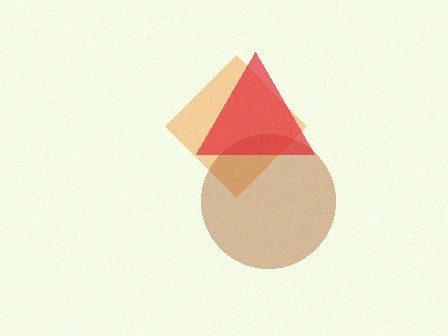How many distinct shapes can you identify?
There are 3 distinct shapes: an orange diamond, a brown circle, a red triangle.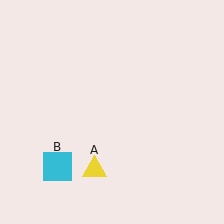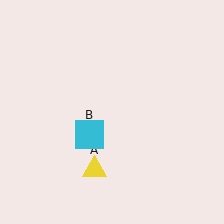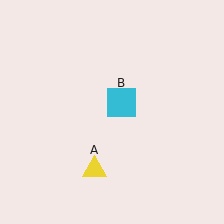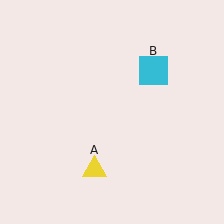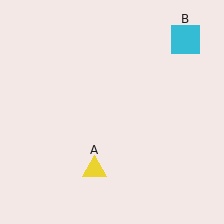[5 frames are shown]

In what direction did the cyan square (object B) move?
The cyan square (object B) moved up and to the right.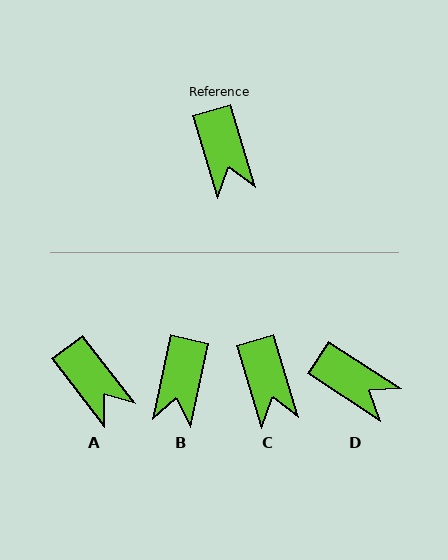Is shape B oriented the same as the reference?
No, it is off by about 29 degrees.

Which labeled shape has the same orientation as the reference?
C.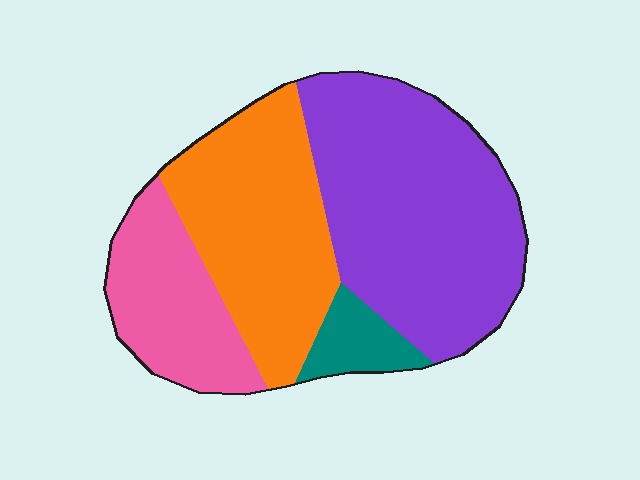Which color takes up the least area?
Teal, at roughly 5%.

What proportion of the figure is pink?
Pink covers around 20% of the figure.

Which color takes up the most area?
Purple, at roughly 45%.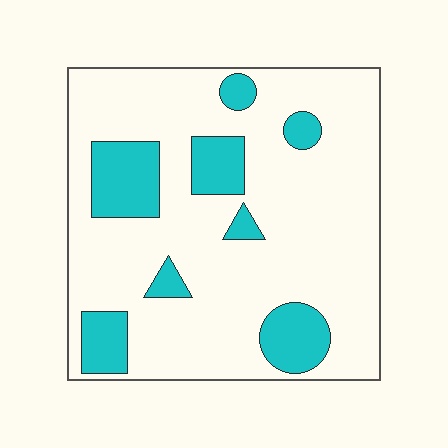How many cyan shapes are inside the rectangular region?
8.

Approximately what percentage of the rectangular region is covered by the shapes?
Approximately 20%.